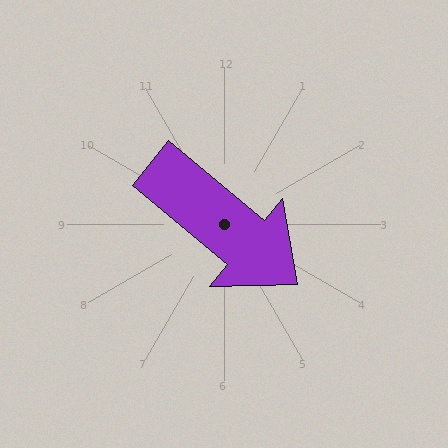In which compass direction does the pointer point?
Southeast.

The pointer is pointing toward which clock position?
Roughly 4 o'clock.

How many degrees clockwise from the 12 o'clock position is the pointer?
Approximately 130 degrees.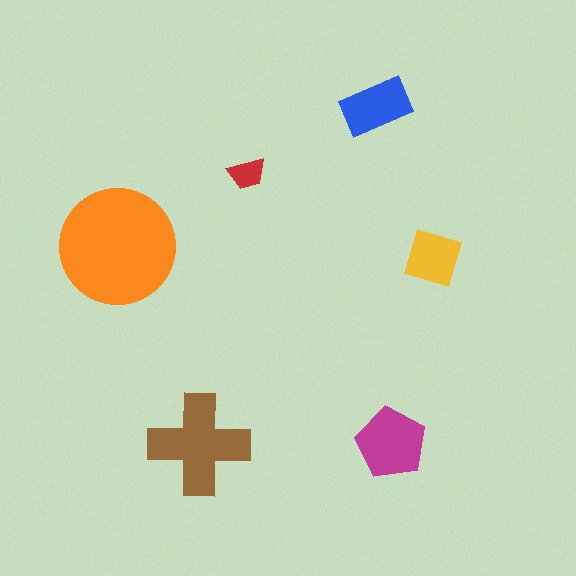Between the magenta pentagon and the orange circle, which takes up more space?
The orange circle.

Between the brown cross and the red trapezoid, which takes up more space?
The brown cross.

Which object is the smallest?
The red trapezoid.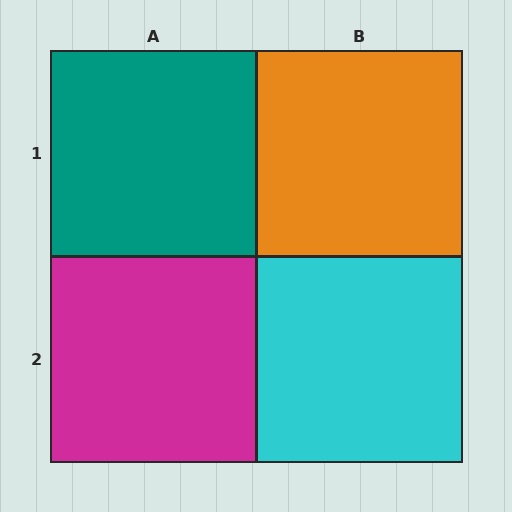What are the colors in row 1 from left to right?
Teal, orange.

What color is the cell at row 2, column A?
Magenta.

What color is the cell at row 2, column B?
Cyan.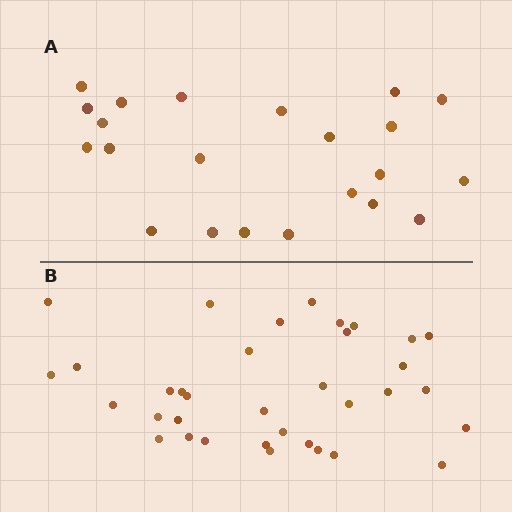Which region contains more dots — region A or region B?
Region B (the bottom region) has more dots.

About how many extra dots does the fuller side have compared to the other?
Region B has approximately 15 more dots than region A.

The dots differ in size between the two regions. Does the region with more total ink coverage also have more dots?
No. Region A has more total ink coverage because its dots are larger, but region B actually contains more individual dots. Total area can be misleading — the number of items is what matters here.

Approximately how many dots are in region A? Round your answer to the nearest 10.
About 20 dots. (The exact count is 22, which rounds to 20.)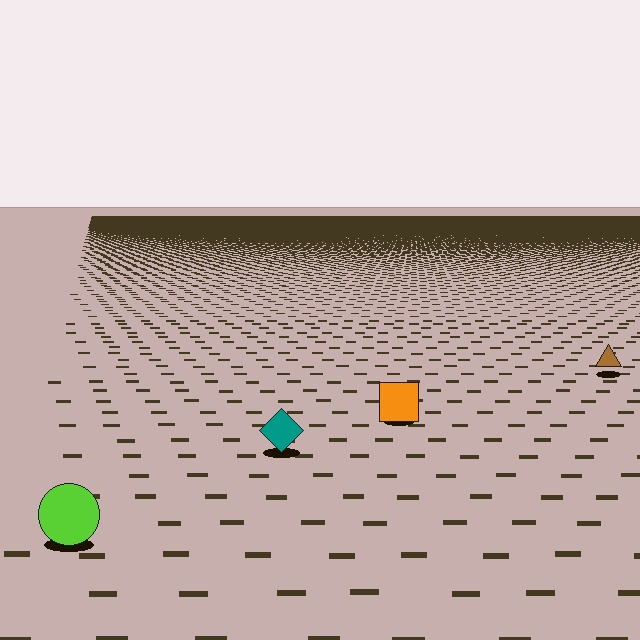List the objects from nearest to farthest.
From nearest to farthest: the lime circle, the teal diamond, the orange square, the brown triangle.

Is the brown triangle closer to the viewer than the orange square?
No. The orange square is closer — you can tell from the texture gradient: the ground texture is coarser near it.